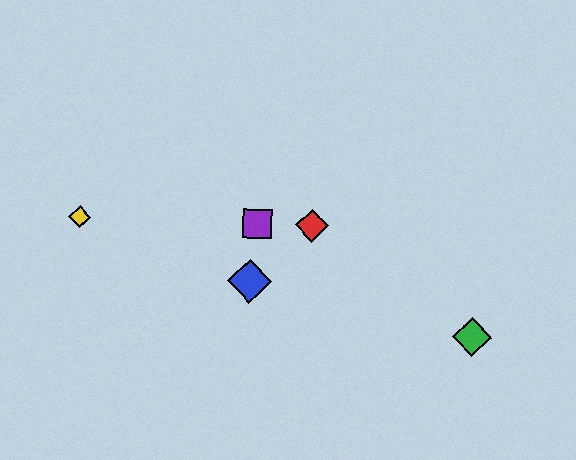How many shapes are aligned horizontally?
3 shapes (the red diamond, the yellow diamond, the purple square) are aligned horizontally.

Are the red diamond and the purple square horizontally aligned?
Yes, both are at y≈226.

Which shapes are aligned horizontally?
The red diamond, the yellow diamond, the purple square are aligned horizontally.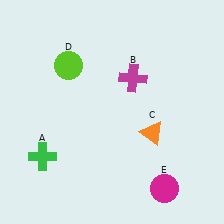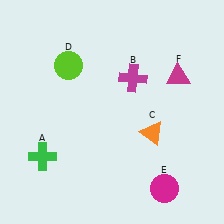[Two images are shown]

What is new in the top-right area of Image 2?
A magenta triangle (F) was added in the top-right area of Image 2.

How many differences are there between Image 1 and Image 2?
There is 1 difference between the two images.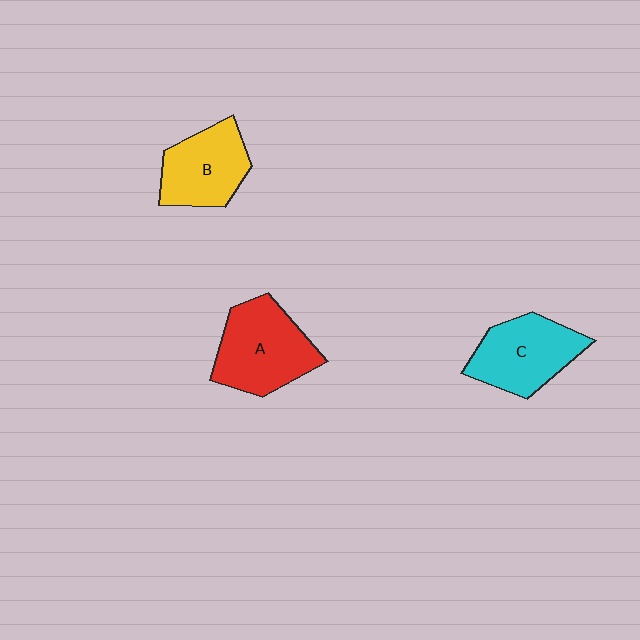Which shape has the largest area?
Shape A (red).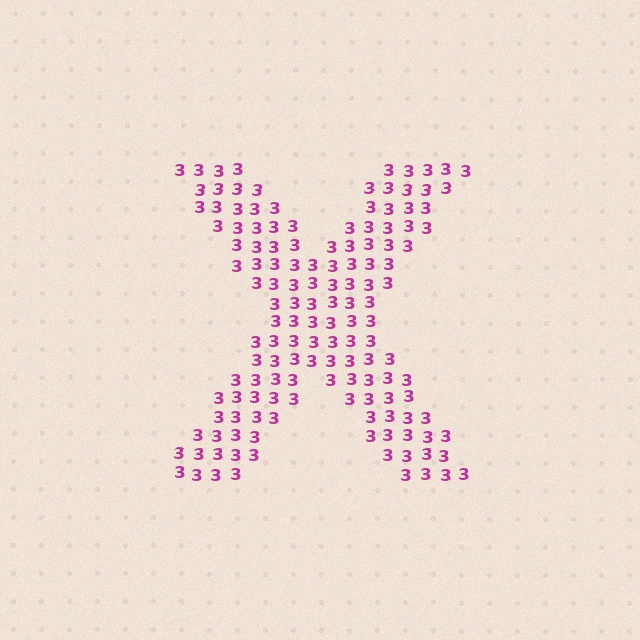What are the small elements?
The small elements are digit 3's.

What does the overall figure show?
The overall figure shows the letter X.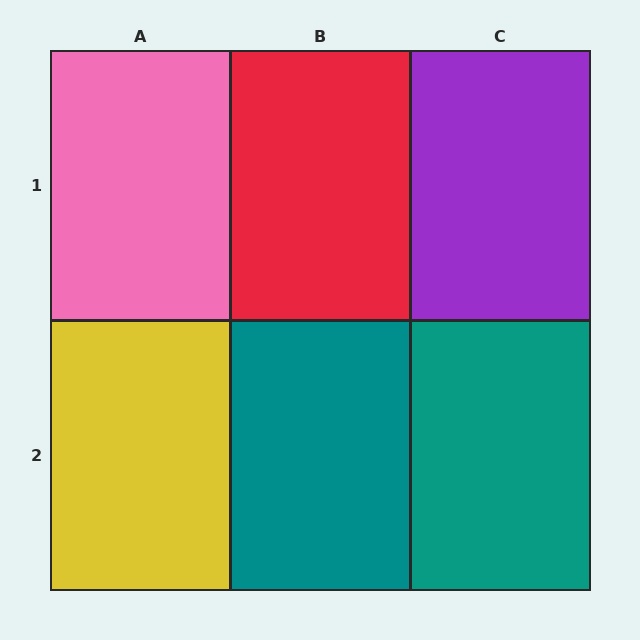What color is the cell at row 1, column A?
Pink.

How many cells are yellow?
1 cell is yellow.